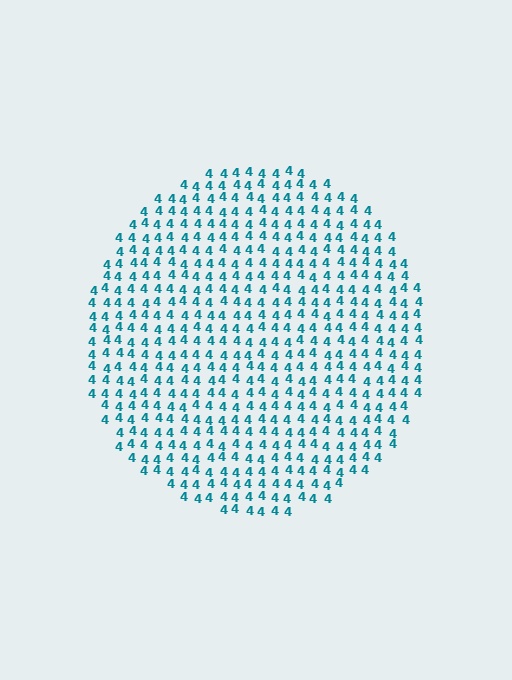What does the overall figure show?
The overall figure shows a circle.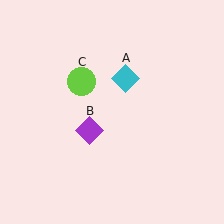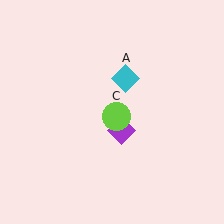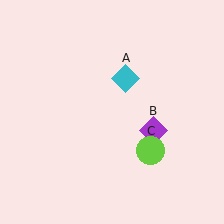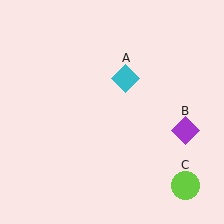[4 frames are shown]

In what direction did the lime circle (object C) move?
The lime circle (object C) moved down and to the right.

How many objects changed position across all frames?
2 objects changed position: purple diamond (object B), lime circle (object C).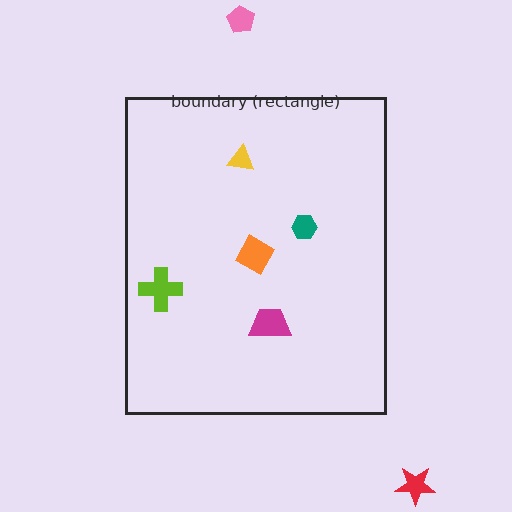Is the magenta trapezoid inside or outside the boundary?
Inside.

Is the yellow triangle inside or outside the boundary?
Inside.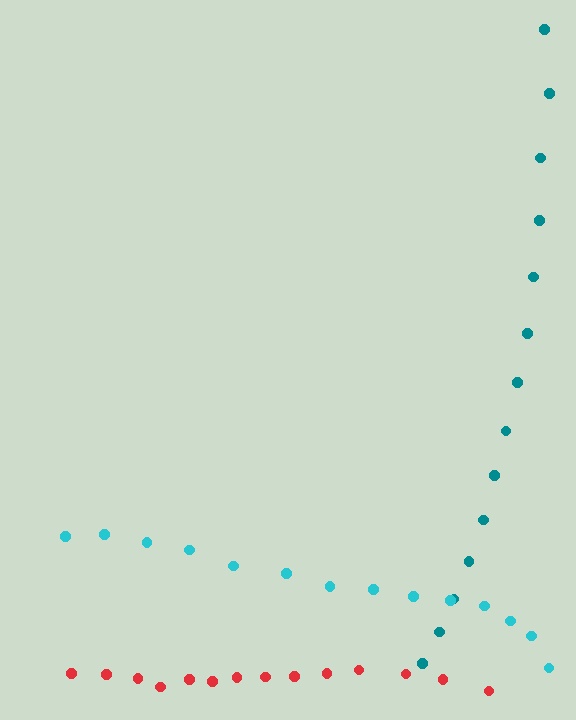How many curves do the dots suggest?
There are 3 distinct paths.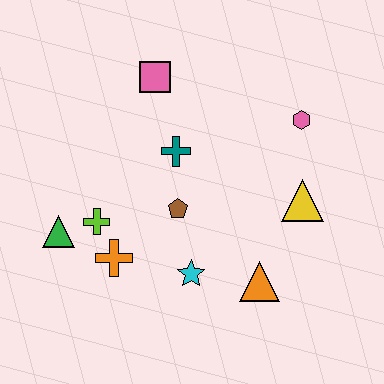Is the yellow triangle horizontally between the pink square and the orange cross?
No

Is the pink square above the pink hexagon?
Yes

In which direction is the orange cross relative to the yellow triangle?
The orange cross is to the left of the yellow triangle.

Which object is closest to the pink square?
The teal cross is closest to the pink square.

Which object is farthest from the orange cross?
The pink hexagon is farthest from the orange cross.